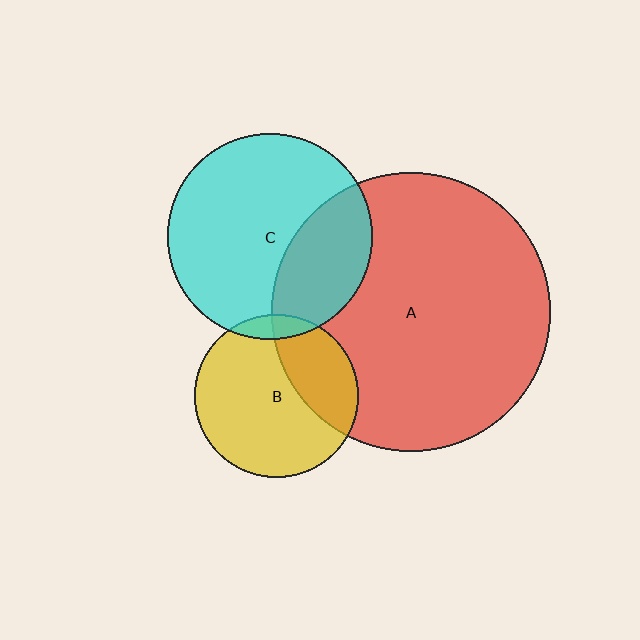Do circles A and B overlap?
Yes.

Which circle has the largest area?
Circle A (red).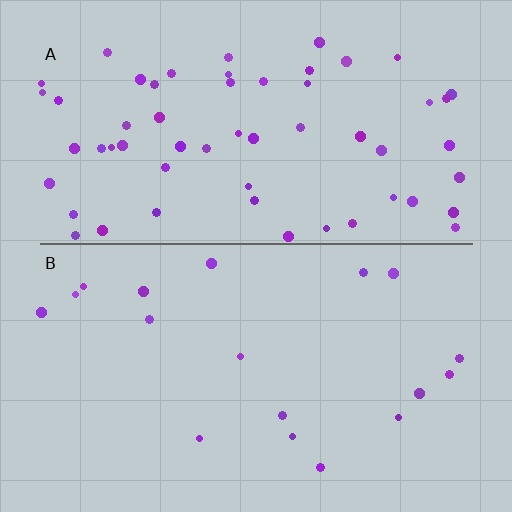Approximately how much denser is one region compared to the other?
Approximately 3.3× — region A over region B.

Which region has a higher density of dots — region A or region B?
A (the top).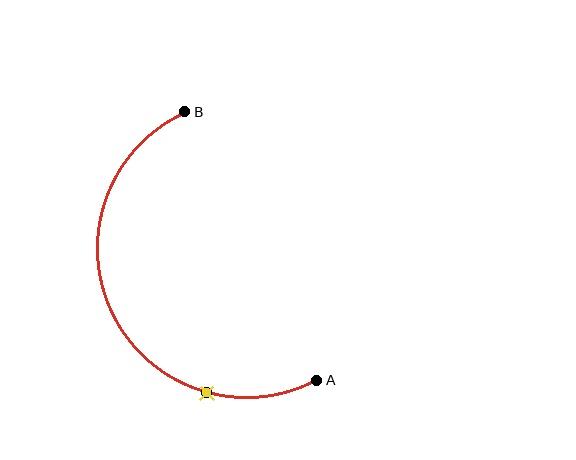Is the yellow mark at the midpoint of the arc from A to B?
No. The yellow mark lies on the arc but is closer to endpoint A. The arc midpoint would be at the point on the curve equidistant along the arc from both A and B.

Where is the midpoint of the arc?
The arc midpoint is the point on the curve farthest from the straight line joining A and B. It sits to the left of that line.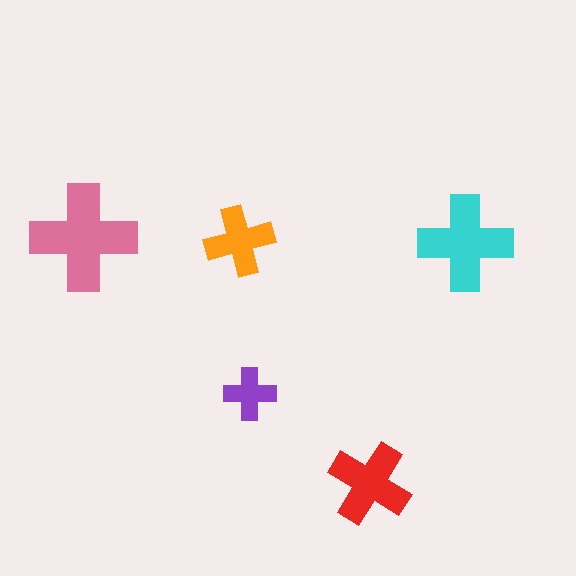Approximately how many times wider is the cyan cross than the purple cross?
About 2 times wider.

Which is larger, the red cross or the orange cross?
The red one.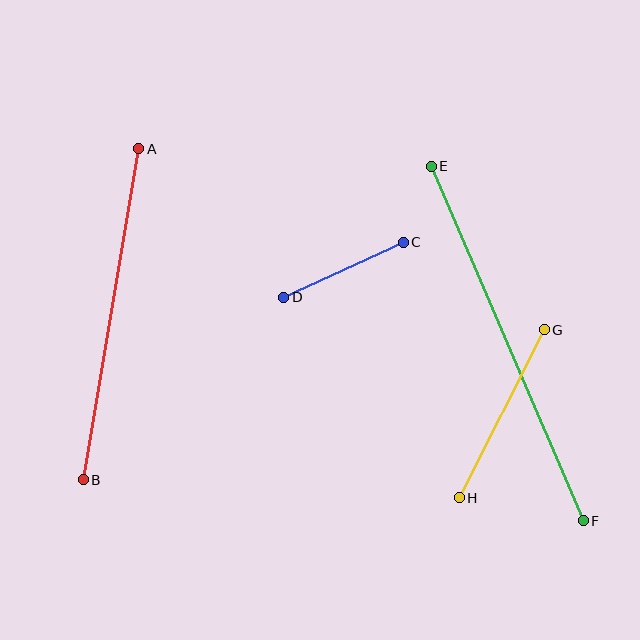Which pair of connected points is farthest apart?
Points E and F are farthest apart.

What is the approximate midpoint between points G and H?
The midpoint is at approximately (502, 414) pixels.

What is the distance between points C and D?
The distance is approximately 131 pixels.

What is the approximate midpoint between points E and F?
The midpoint is at approximately (507, 344) pixels.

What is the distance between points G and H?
The distance is approximately 188 pixels.